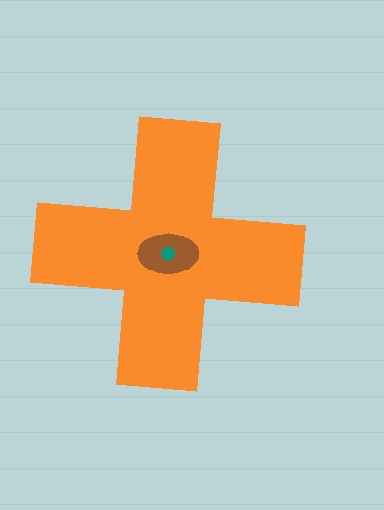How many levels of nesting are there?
3.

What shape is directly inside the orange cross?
The brown ellipse.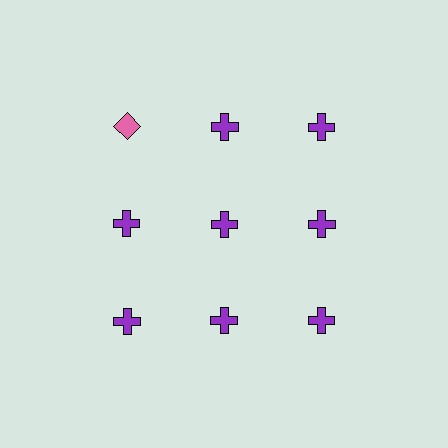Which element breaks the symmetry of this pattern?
The pink diamond in the top row, leftmost column breaks the symmetry. All other shapes are purple crosses.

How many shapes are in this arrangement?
There are 9 shapes arranged in a grid pattern.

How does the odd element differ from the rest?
It differs in both color (pink instead of purple) and shape (diamond instead of cross).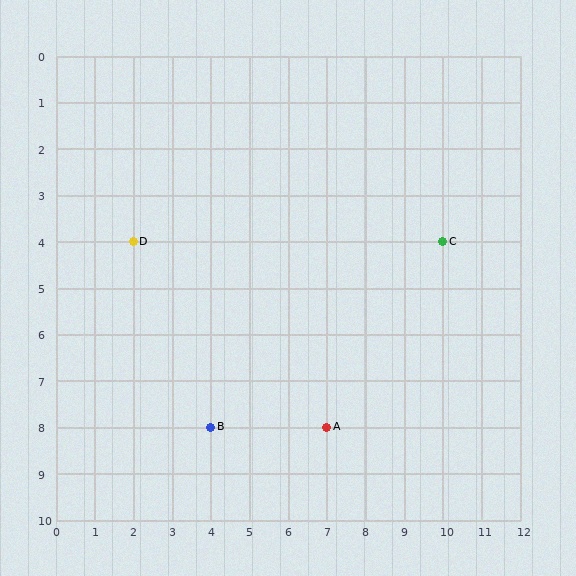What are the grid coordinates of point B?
Point B is at grid coordinates (4, 8).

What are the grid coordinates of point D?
Point D is at grid coordinates (2, 4).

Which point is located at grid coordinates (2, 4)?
Point D is at (2, 4).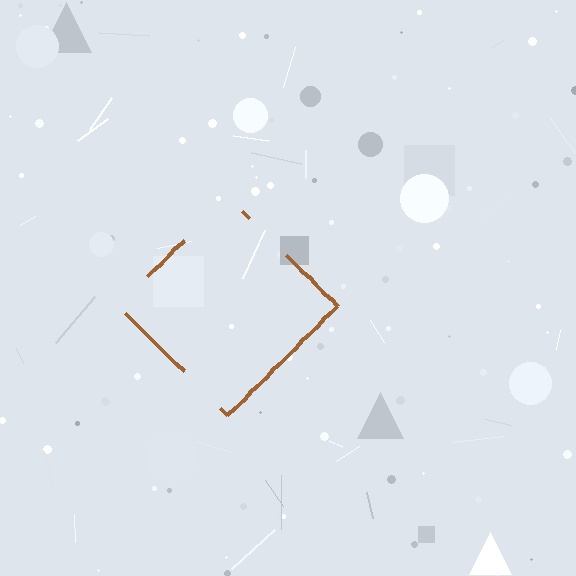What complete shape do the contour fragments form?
The contour fragments form a diamond.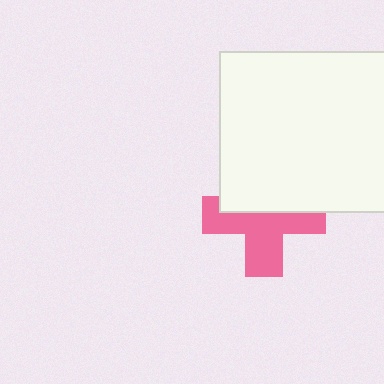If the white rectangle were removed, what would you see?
You would see the complete pink cross.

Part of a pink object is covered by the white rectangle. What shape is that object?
It is a cross.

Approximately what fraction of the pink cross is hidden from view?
Roughly 44% of the pink cross is hidden behind the white rectangle.